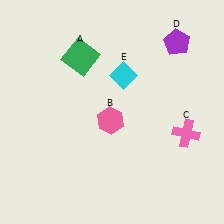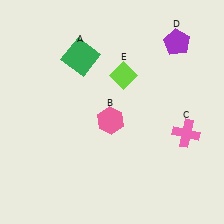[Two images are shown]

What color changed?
The diamond (E) changed from cyan in Image 1 to lime in Image 2.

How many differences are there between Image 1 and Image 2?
There is 1 difference between the two images.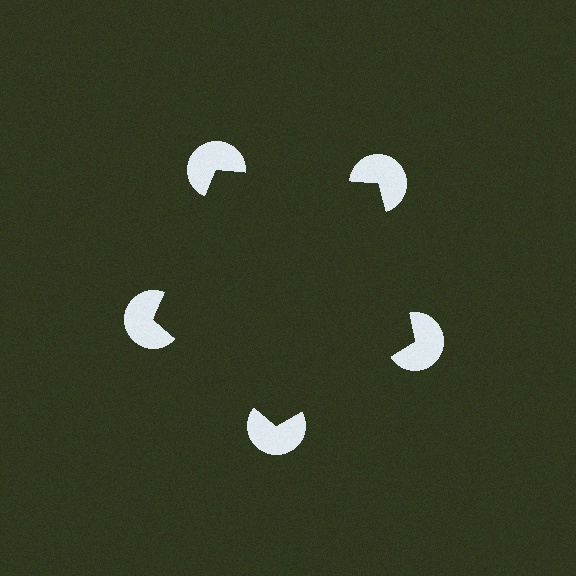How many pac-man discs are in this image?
There are 5 — one at each vertex of the illusory pentagon.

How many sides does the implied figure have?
5 sides.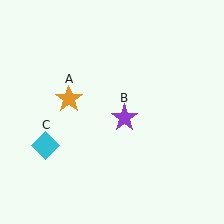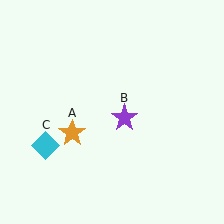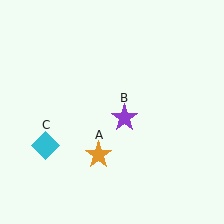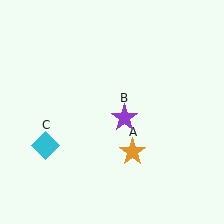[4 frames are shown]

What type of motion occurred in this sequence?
The orange star (object A) rotated counterclockwise around the center of the scene.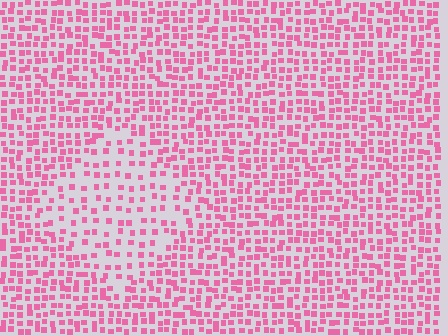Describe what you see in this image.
The image contains small pink elements arranged at two different densities. A diamond-shaped region is visible where the elements are less densely packed than the surrounding area.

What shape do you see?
I see a diamond.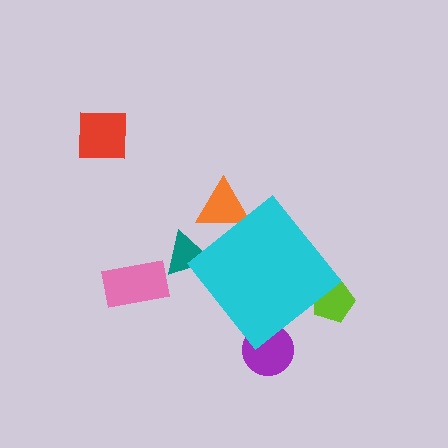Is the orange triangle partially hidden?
Yes, the orange triangle is partially hidden behind the cyan diamond.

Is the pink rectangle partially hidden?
No, the pink rectangle is fully visible.